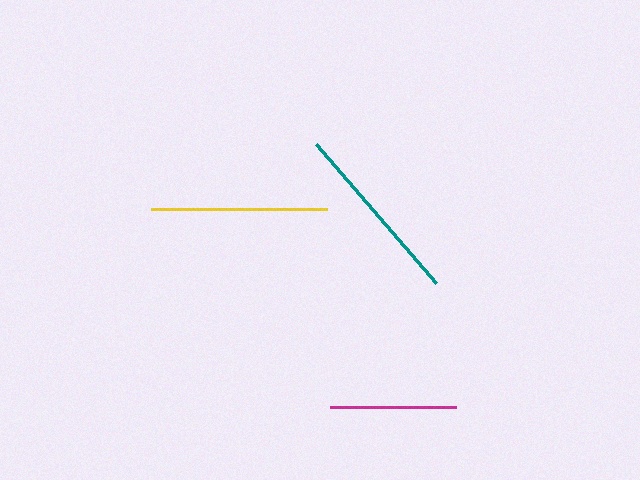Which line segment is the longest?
The teal line is the longest at approximately 183 pixels.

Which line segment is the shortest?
The magenta line is the shortest at approximately 127 pixels.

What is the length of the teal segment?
The teal segment is approximately 183 pixels long.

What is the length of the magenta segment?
The magenta segment is approximately 127 pixels long.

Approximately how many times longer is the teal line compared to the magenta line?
The teal line is approximately 1.4 times the length of the magenta line.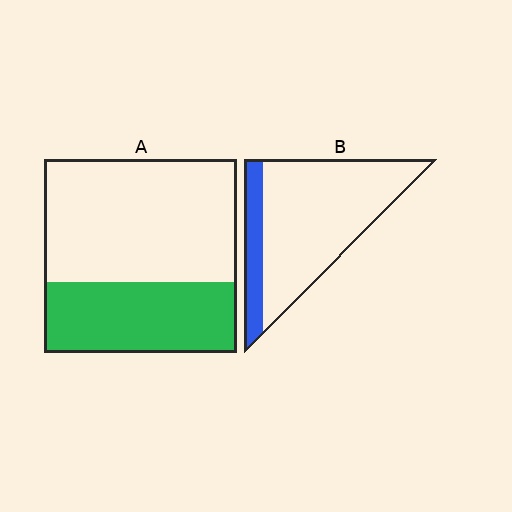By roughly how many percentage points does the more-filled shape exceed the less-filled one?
By roughly 20 percentage points (A over B).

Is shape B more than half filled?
No.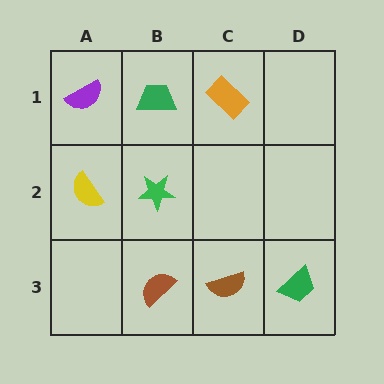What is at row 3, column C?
A brown semicircle.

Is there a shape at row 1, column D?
No, that cell is empty.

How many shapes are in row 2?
2 shapes.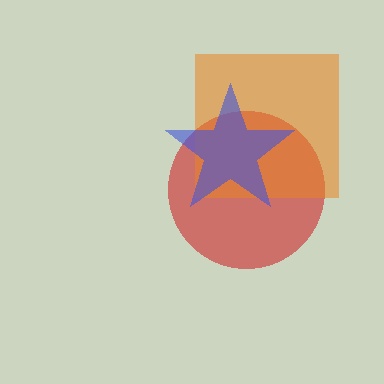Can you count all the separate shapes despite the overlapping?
Yes, there are 3 separate shapes.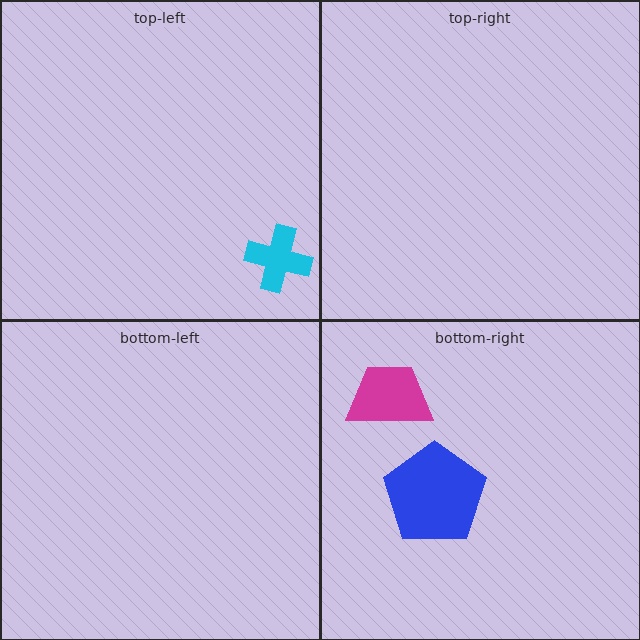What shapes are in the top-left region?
The cyan cross.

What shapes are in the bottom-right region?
The magenta trapezoid, the blue pentagon.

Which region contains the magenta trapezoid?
The bottom-right region.